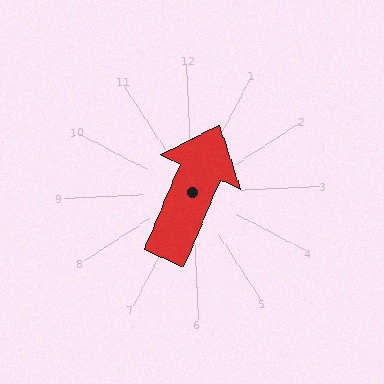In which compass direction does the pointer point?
Northeast.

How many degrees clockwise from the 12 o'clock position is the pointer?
Approximately 25 degrees.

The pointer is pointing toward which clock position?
Roughly 1 o'clock.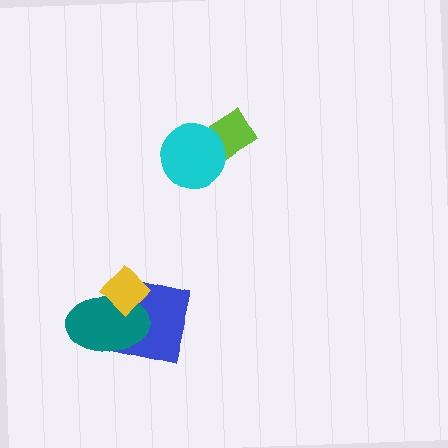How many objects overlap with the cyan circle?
1 object overlaps with the cyan circle.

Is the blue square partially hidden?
Yes, it is partially covered by another shape.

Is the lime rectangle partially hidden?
Yes, it is partially covered by another shape.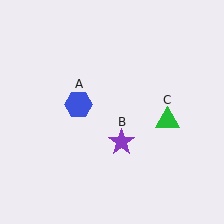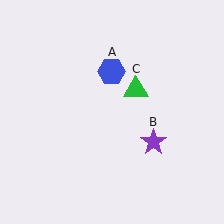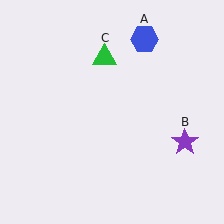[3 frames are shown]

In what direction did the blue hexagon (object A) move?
The blue hexagon (object A) moved up and to the right.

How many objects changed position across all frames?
3 objects changed position: blue hexagon (object A), purple star (object B), green triangle (object C).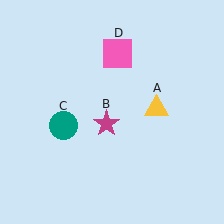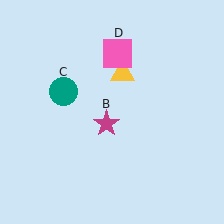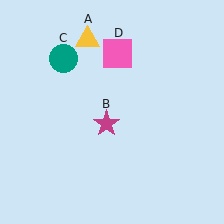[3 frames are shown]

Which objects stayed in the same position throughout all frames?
Magenta star (object B) and pink square (object D) remained stationary.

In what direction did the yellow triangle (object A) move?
The yellow triangle (object A) moved up and to the left.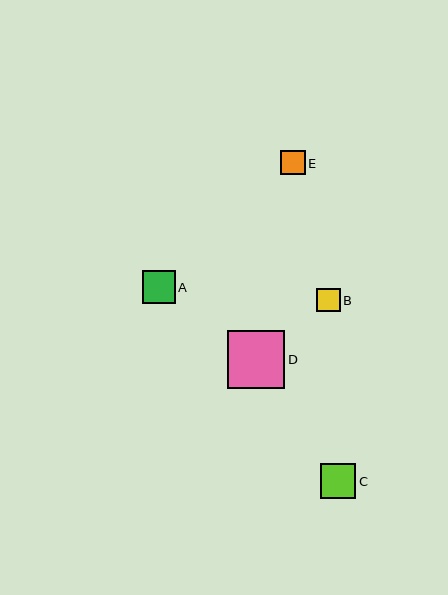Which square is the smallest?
Square B is the smallest with a size of approximately 24 pixels.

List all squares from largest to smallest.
From largest to smallest: D, C, A, E, B.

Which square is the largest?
Square D is the largest with a size of approximately 58 pixels.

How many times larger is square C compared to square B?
Square C is approximately 1.5 times the size of square B.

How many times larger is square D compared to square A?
Square D is approximately 1.8 times the size of square A.